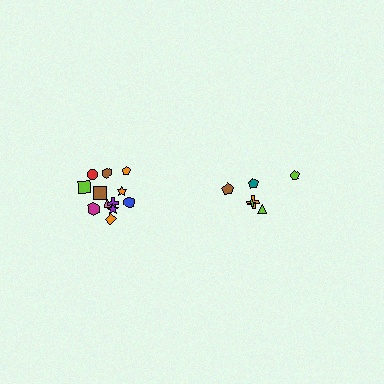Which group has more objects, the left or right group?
The left group.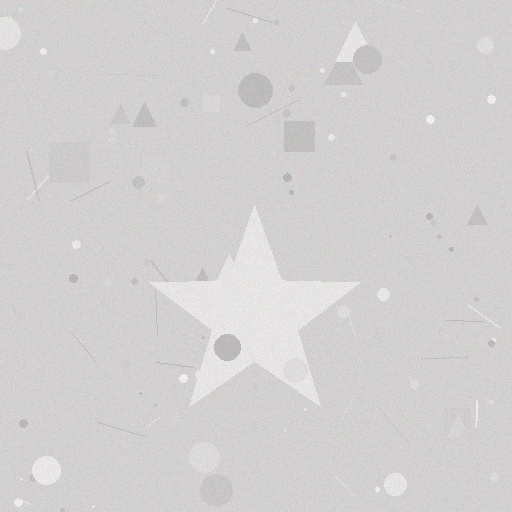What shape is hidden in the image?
A star is hidden in the image.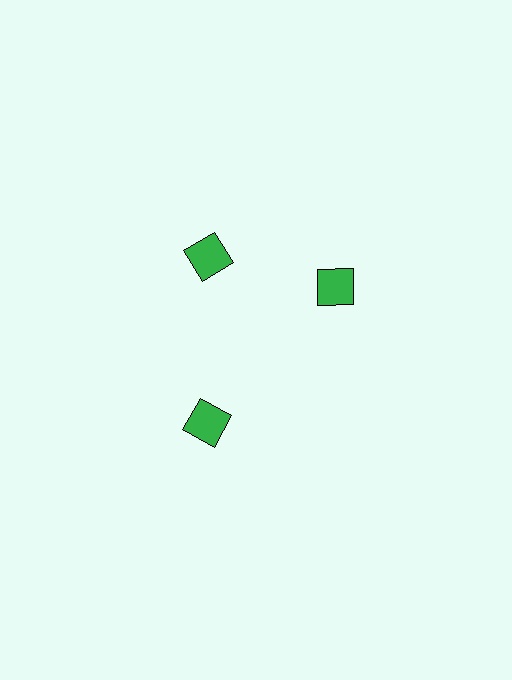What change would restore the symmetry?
The symmetry would be restored by rotating it back into even spacing with its neighbors so that all 3 squares sit at equal angles and equal distance from the center.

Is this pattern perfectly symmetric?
No. The 3 green squares are arranged in a ring, but one element near the 3 o'clock position is rotated out of alignment along the ring, breaking the 3-fold rotational symmetry.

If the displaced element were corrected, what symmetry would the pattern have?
It would have 3-fold rotational symmetry — the pattern would map onto itself every 120 degrees.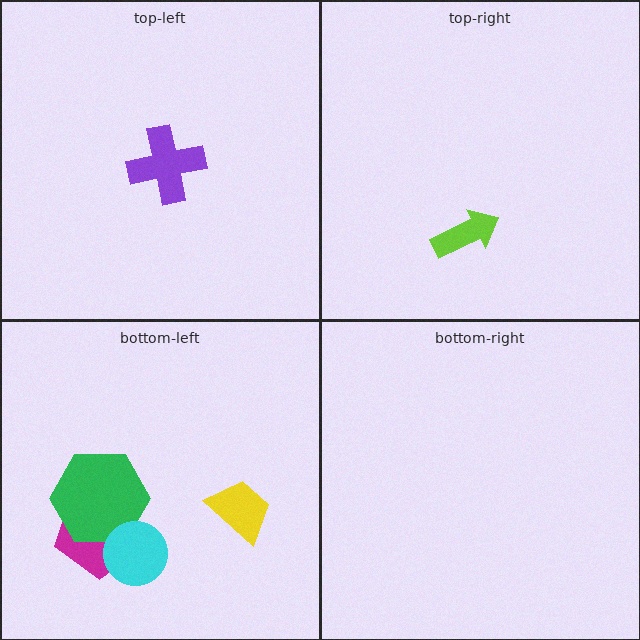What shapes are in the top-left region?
The purple cross.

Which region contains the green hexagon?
The bottom-left region.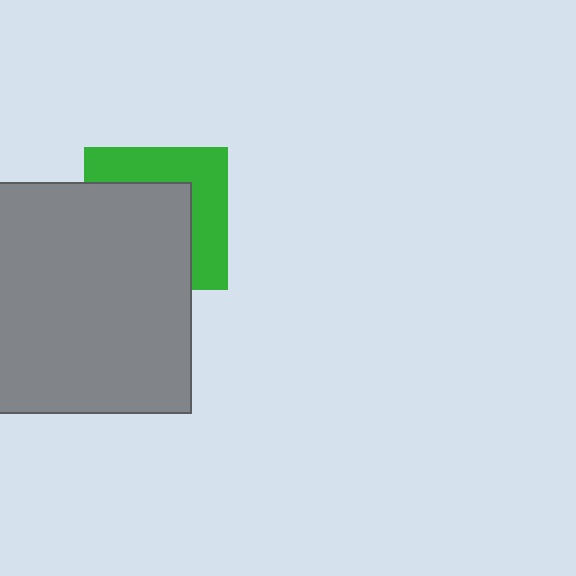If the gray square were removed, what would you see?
You would see the complete green square.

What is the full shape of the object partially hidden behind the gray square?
The partially hidden object is a green square.